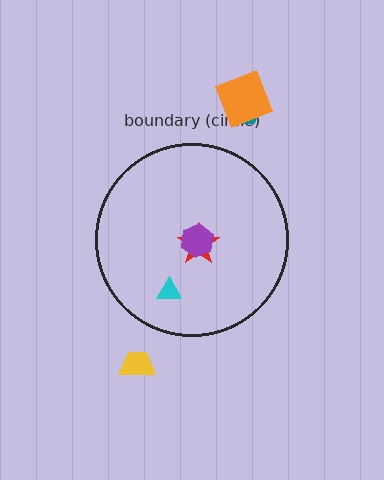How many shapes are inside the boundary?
3 inside, 3 outside.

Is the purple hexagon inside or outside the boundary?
Inside.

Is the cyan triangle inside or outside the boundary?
Inside.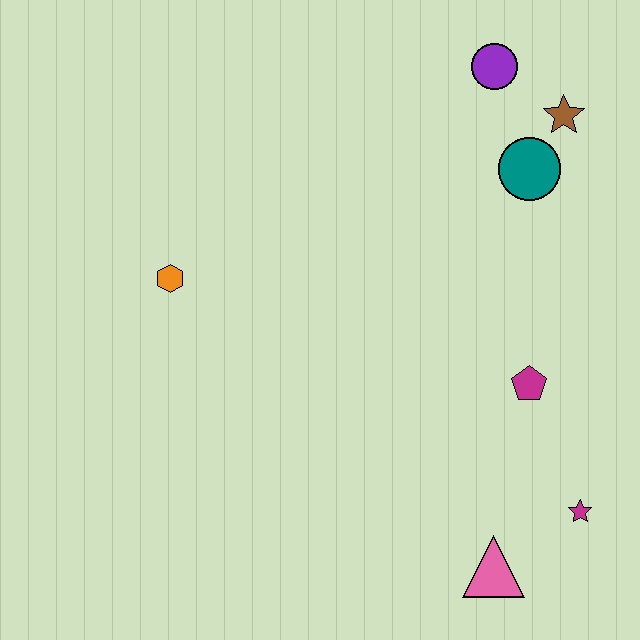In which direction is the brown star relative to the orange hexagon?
The brown star is to the right of the orange hexagon.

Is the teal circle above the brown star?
No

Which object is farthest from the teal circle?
The pink triangle is farthest from the teal circle.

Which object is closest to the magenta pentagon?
The magenta star is closest to the magenta pentagon.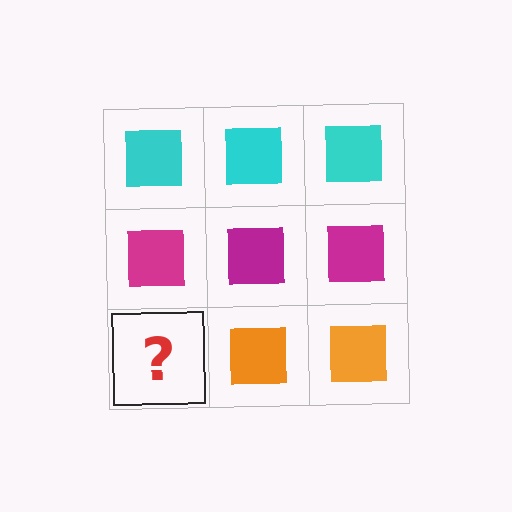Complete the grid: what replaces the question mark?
The question mark should be replaced with an orange square.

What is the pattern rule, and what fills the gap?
The rule is that each row has a consistent color. The gap should be filled with an orange square.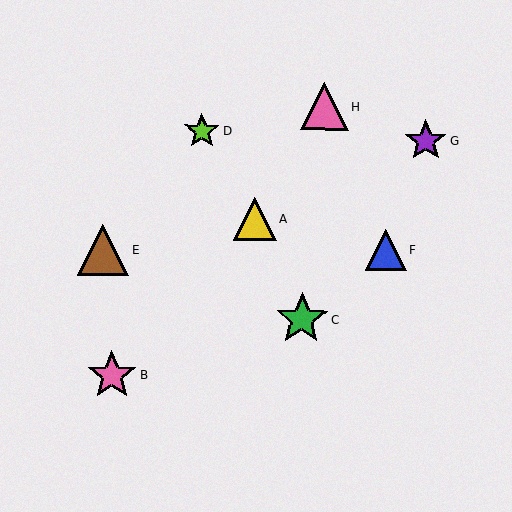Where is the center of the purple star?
The center of the purple star is at (426, 141).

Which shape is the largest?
The green star (labeled C) is the largest.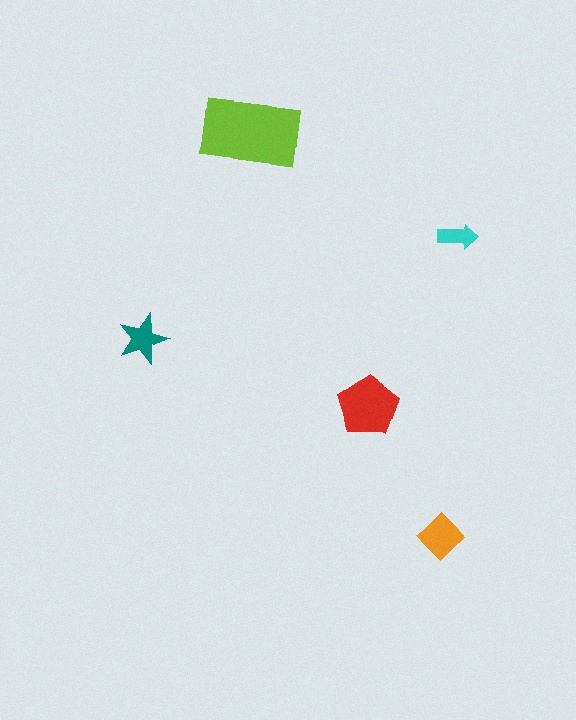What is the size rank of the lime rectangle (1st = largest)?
1st.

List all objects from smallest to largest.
The cyan arrow, the teal star, the orange diamond, the red pentagon, the lime rectangle.